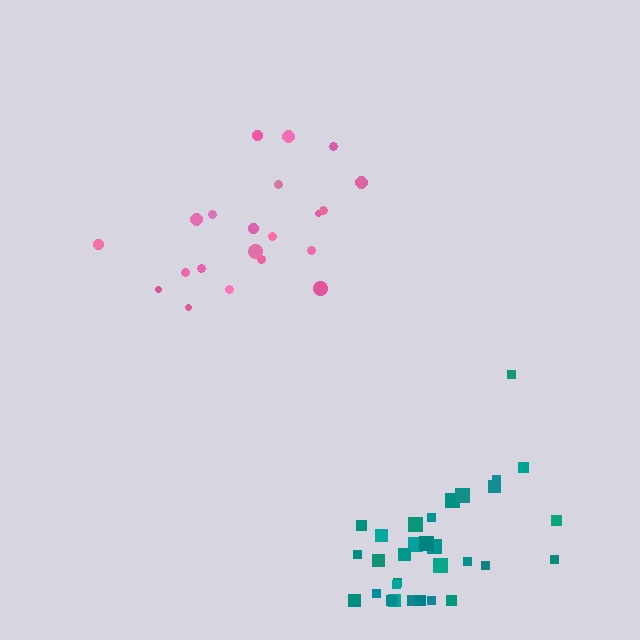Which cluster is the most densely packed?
Teal.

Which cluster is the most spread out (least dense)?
Pink.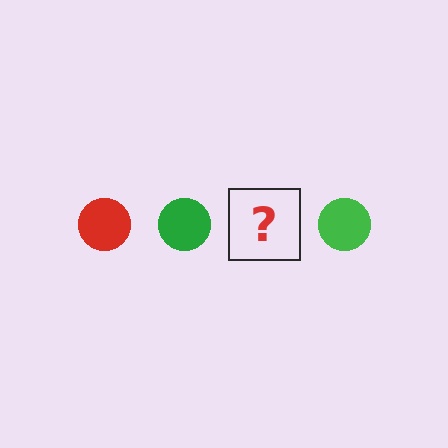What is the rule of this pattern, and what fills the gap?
The rule is that the pattern cycles through red, green circles. The gap should be filled with a red circle.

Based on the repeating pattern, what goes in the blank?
The blank should be a red circle.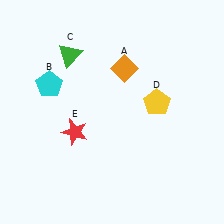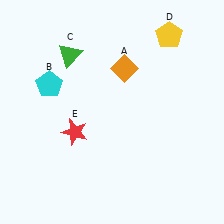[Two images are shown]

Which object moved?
The yellow pentagon (D) moved up.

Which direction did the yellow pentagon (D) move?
The yellow pentagon (D) moved up.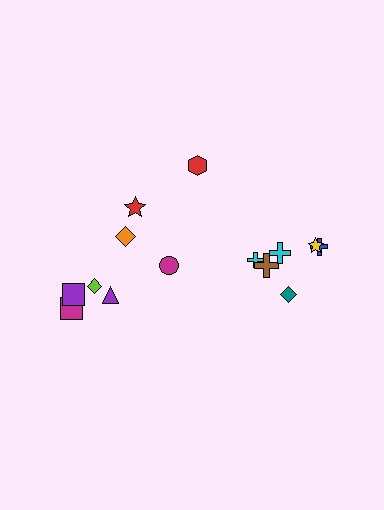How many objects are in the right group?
There are 6 objects.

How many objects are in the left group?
There are 8 objects.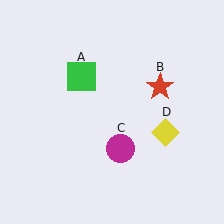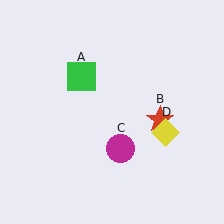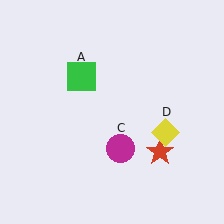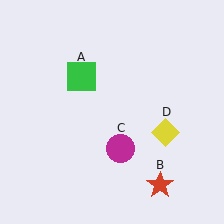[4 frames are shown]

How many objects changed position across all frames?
1 object changed position: red star (object B).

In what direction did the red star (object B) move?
The red star (object B) moved down.